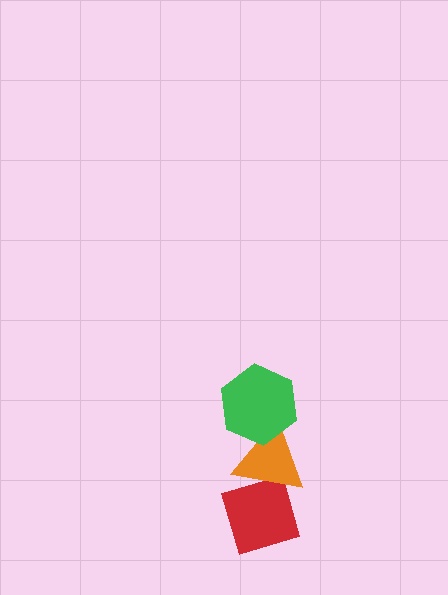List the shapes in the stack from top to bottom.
From top to bottom: the green hexagon, the orange triangle, the red diamond.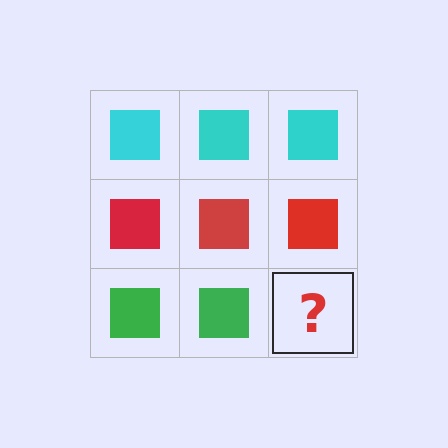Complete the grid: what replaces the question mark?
The question mark should be replaced with a green square.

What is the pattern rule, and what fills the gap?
The rule is that each row has a consistent color. The gap should be filled with a green square.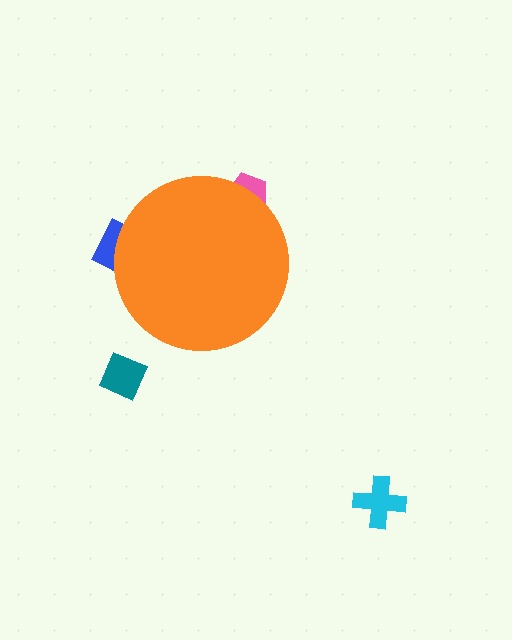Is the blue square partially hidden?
Yes, the blue square is partially hidden behind the orange circle.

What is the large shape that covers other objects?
An orange circle.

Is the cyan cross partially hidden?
No, the cyan cross is fully visible.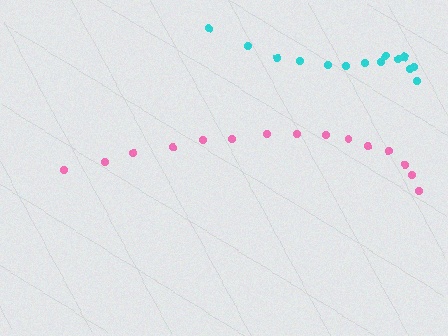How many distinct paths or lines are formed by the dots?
There are 2 distinct paths.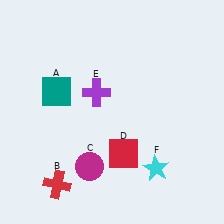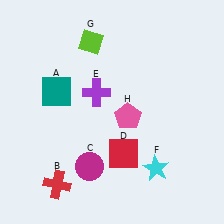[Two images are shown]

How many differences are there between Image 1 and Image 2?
There are 2 differences between the two images.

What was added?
A lime diamond (G), a pink pentagon (H) were added in Image 2.